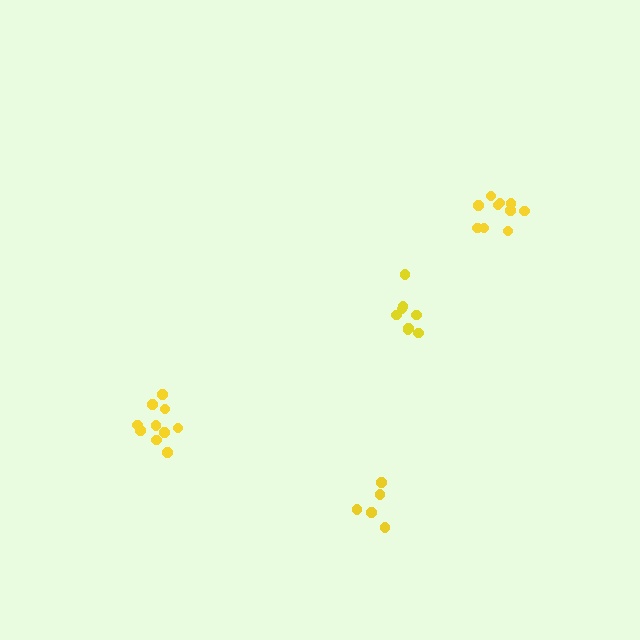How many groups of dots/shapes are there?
There are 4 groups.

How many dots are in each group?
Group 1: 11 dots, Group 2: 5 dots, Group 3: 8 dots, Group 4: 10 dots (34 total).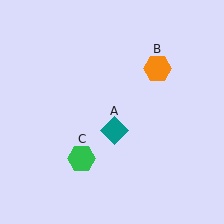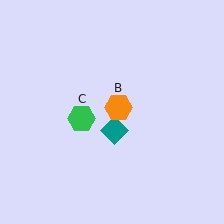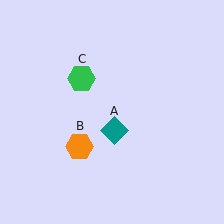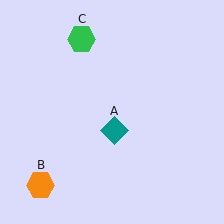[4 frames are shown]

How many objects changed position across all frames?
2 objects changed position: orange hexagon (object B), green hexagon (object C).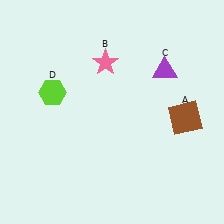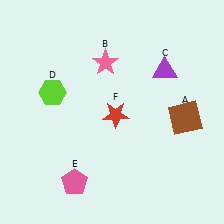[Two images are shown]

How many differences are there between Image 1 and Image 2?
There are 2 differences between the two images.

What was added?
A pink pentagon (E), a red star (F) were added in Image 2.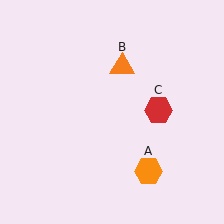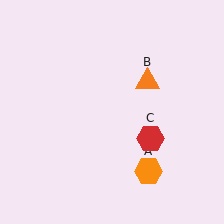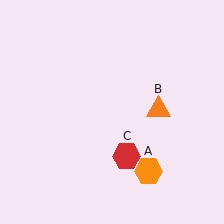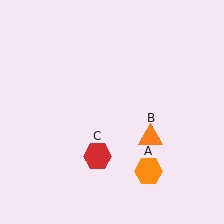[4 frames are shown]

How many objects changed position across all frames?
2 objects changed position: orange triangle (object B), red hexagon (object C).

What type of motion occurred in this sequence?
The orange triangle (object B), red hexagon (object C) rotated clockwise around the center of the scene.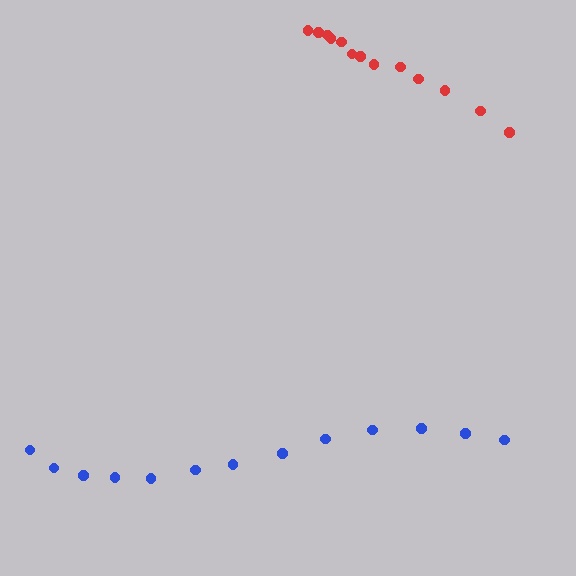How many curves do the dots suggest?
There are 2 distinct paths.